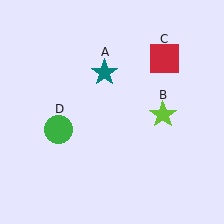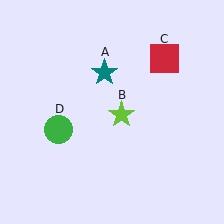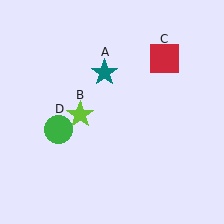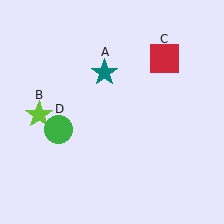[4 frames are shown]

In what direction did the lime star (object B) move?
The lime star (object B) moved left.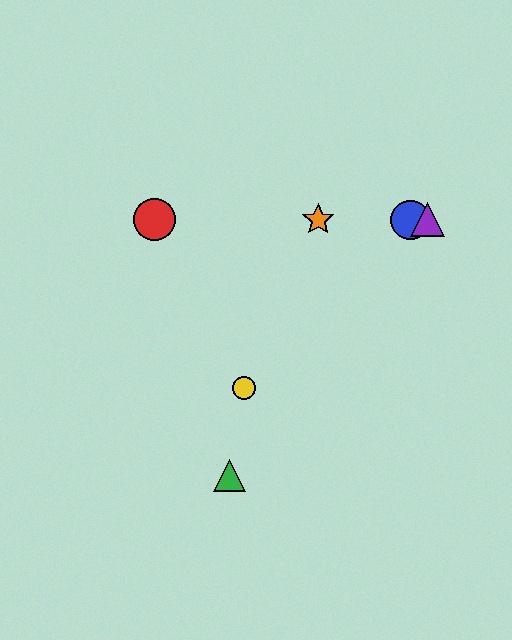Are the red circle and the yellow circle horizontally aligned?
No, the red circle is at y≈220 and the yellow circle is at y≈388.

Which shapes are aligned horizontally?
The red circle, the blue circle, the purple triangle, the orange star are aligned horizontally.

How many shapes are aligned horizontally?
4 shapes (the red circle, the blue circle, the purple triangle, the orange star) are aligned horizontally.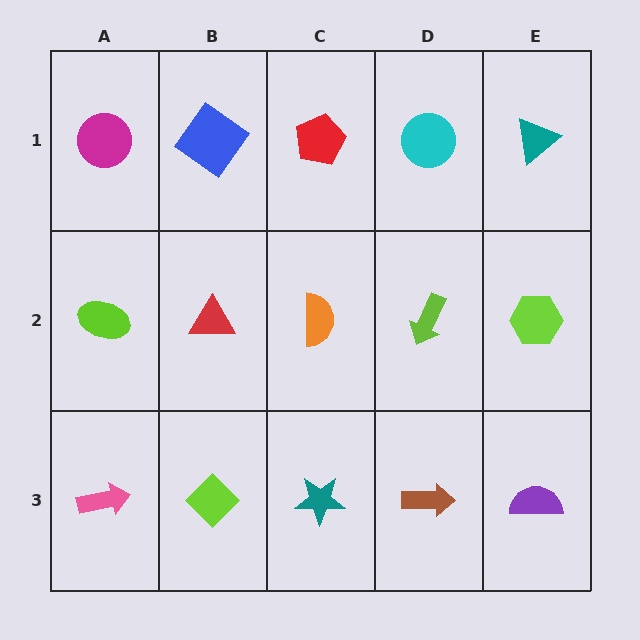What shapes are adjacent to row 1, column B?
A red triangle (row 2, column B), a magenta circle (row 1, column A), a red pentagon (row 1, column C).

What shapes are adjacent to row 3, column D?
A lime arrow (row 2, column D), a teal star (row 3, column C), a purple semicircle (row 3, column E).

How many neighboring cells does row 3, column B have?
3.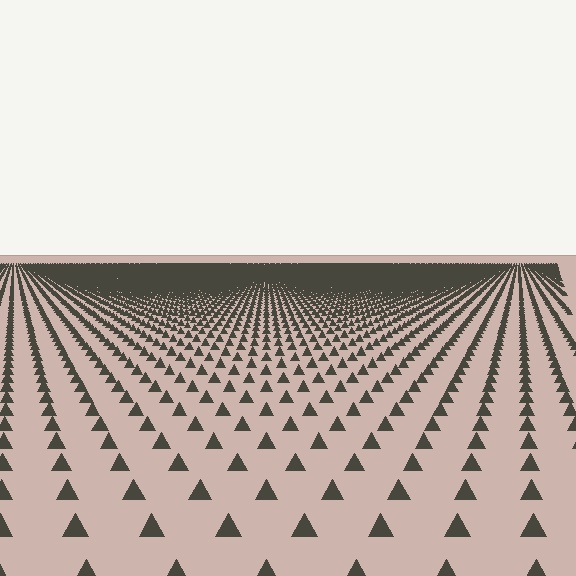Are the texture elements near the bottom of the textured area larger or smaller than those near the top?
Larger. Near the bottom, elements are closer to the viewer and appear at a bigger on-screen size.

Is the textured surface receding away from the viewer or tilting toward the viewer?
The surface is receding away from the viewer. Texture elements get smaller and denser toward the top.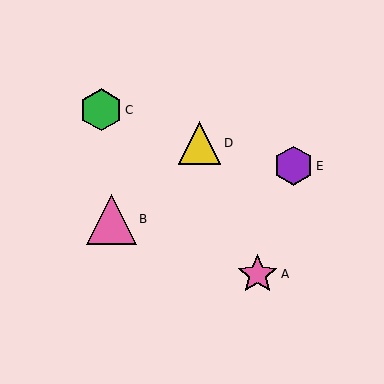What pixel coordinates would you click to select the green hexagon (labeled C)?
Click at (101, 110) to select the green hexagon C.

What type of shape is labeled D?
Shape D is a yellow triangle.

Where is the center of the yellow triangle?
The center of the yellow triangle is at (199, 143).